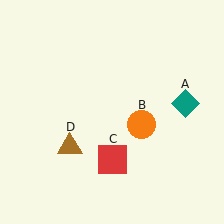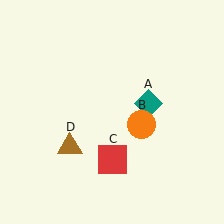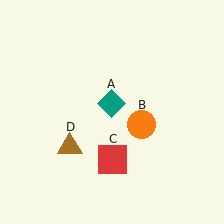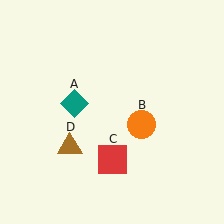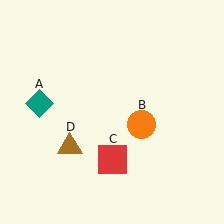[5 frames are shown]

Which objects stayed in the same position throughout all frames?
Orange circle (object B) and red square (object C) and brown triangle (object D) remained stationary.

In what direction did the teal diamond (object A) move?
The teal diamond (object A) moved left.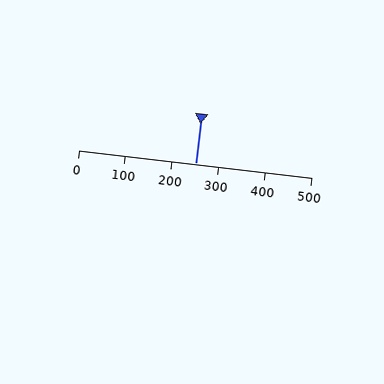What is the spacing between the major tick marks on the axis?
The major ticks are spaced 100 apart.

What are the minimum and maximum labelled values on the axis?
The axis runs from 0 to 500.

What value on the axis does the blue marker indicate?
The marker indicates approximately 250.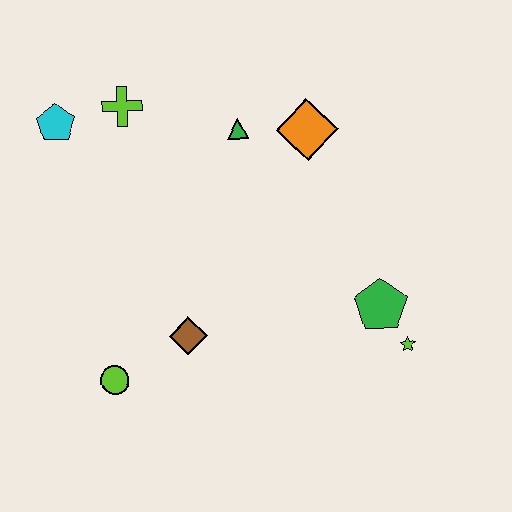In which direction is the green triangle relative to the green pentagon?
The green triangle is above the green pentagon.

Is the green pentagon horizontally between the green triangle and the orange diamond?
No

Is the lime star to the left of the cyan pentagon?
No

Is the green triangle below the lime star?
No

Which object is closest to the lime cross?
The cyan pentagon is closest to the lime cross.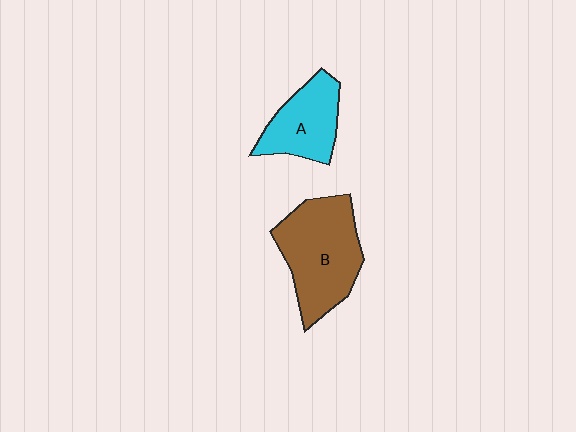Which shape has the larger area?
Shape B (brown).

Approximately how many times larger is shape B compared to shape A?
Approximately 1.6 times.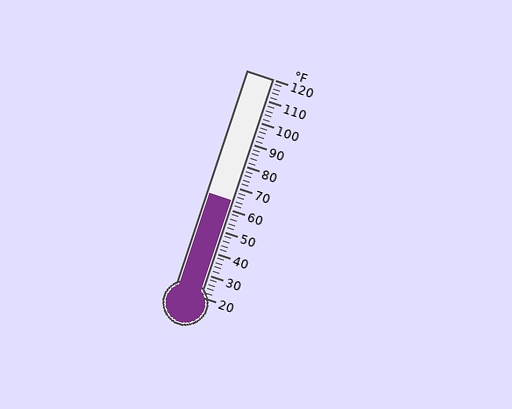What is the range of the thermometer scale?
The thermometer scale ranges from 20°F to 120°F.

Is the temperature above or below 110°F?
The temperature is below 110°F.